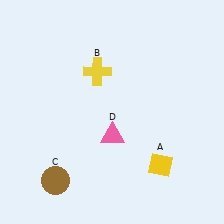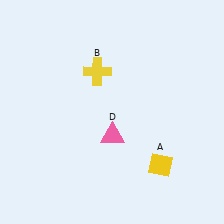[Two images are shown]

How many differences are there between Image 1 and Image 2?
There is 1 difference between the two images.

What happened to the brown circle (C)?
The brown circle (C) was removed in Image 2. It was in the bottom-left area of Image 1.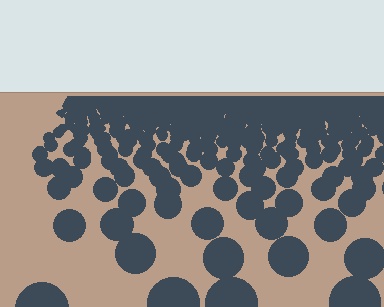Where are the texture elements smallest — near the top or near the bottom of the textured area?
Near the top.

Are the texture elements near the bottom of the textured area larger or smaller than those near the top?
Larger. Near the bottom, elements are closer to the viewer and appear at a bigger on-screen size.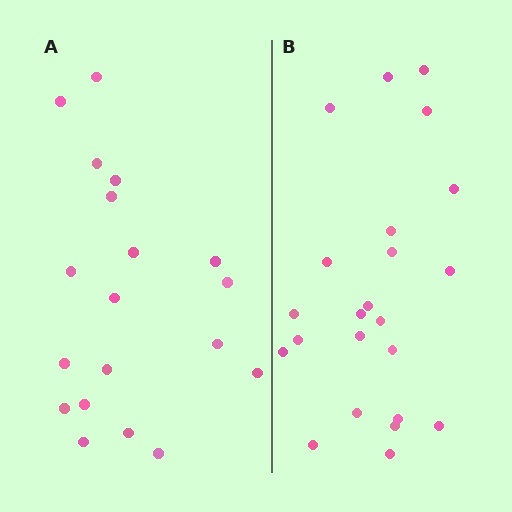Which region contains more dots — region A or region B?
Region B (the right region) has more dots.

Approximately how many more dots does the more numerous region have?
Region B has about 4 more dots than region A.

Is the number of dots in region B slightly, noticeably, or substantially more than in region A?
Region B has only slightly more — the two regions are fairly close. The ratio is roughly 1.2 to 1.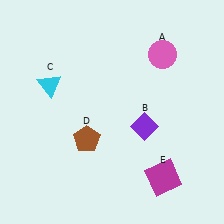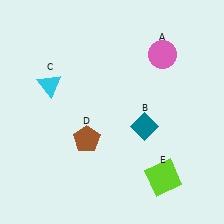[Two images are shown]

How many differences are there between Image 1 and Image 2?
There are 2 differences between the two images.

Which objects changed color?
B changed from purple to teal. E changed from magenta to lime.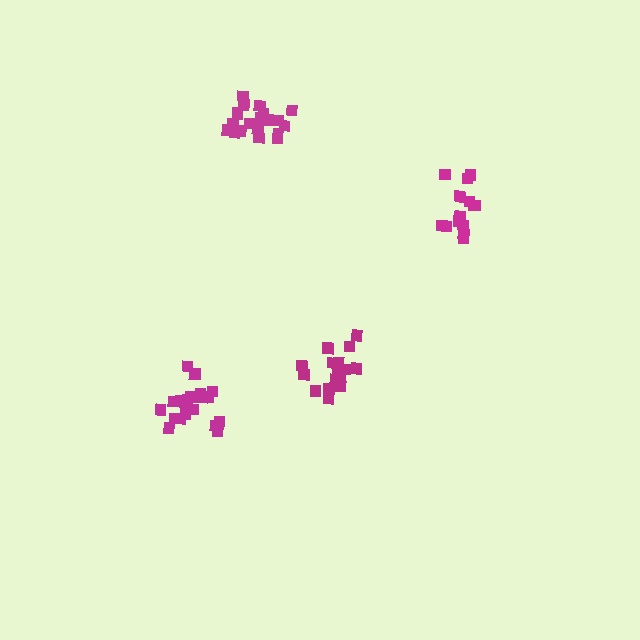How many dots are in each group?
Group 1: 15 dots, Group 2: 17 dots, Group 3: 21 dots, Group 4: 20 dots (73 total).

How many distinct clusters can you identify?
There are 4 distinct clusters.